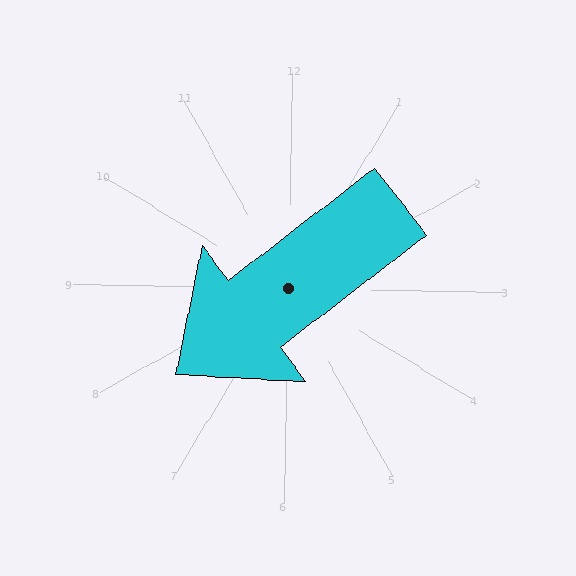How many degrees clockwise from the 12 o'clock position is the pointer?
Approximately 231 degrees.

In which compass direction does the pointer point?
Southwest.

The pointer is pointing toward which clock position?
Roughly 8 o'clock.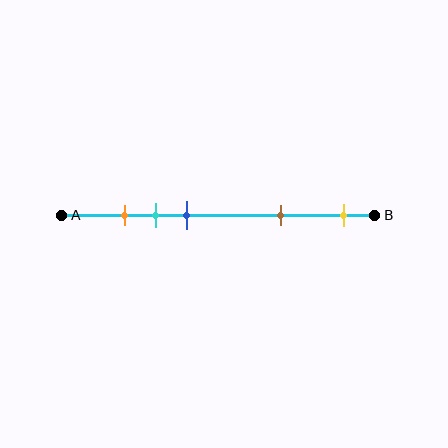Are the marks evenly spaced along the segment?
No, the marks are not evenly spaced.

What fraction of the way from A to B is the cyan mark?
The cyan mark is approximately 30% (0.3) of the way from A to B.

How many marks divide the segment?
There are 5 marks dividing the segment.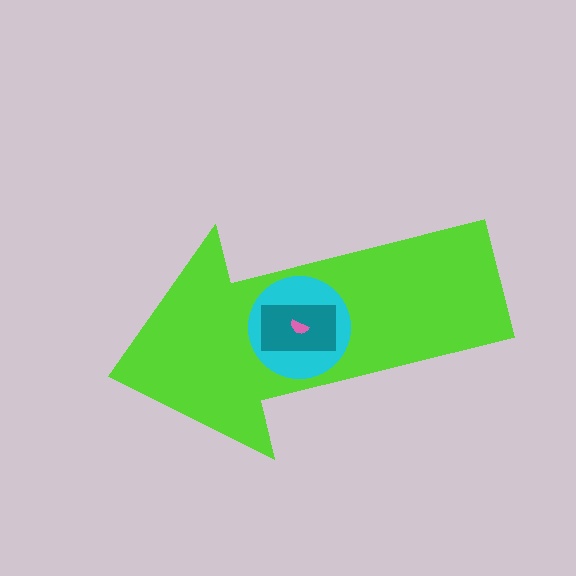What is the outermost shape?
The lime arrow.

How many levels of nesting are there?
4.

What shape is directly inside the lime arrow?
The cyan circle.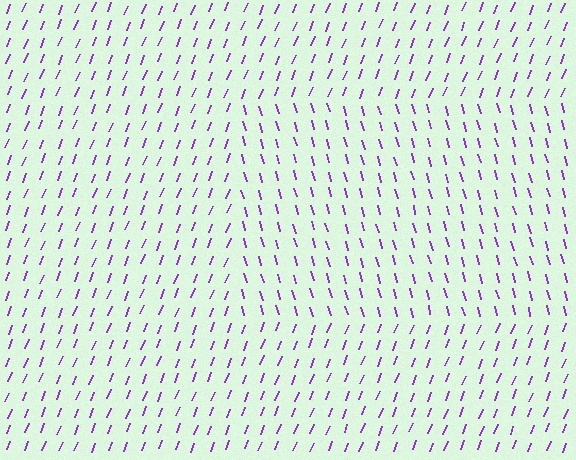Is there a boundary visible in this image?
Yes, there is a texture boundary formed by a change in line orientation.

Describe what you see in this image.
The image is filled with small purple line segments. A rectangle region in the image has lines oriented differently from the surrounding lines, creating a visible texture boundary.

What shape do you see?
I see a rectangle.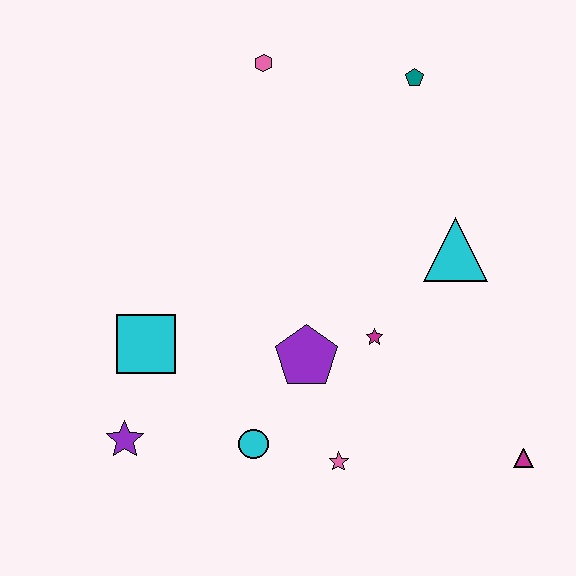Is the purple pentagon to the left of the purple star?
No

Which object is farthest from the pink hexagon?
The magenta triangle is farthest from the pink hexagon.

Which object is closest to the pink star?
The cyan circle is closest to the pink star.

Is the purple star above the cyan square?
No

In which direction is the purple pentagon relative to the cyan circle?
The purple pentagon is above the cyan circle.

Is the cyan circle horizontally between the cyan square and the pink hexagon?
Yes